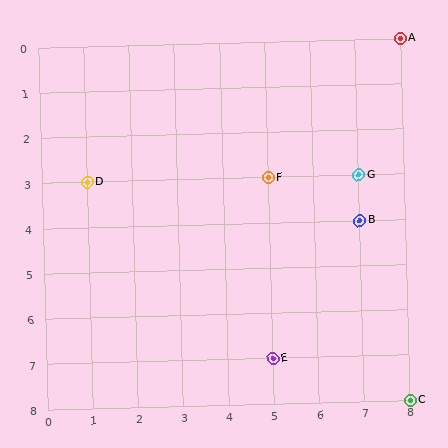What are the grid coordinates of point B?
Point B is at grid coordinates (7, 4).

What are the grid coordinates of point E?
Point E is at grid coordinates (5, 7).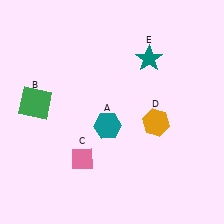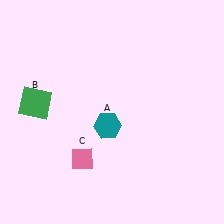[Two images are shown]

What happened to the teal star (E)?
The teal star (E) was removed in Image 2. It was in the top-right area of Image 1.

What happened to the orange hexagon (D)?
The orange hexagon (D) was removed in Image 2. It was in the bottom-right area of Image 1.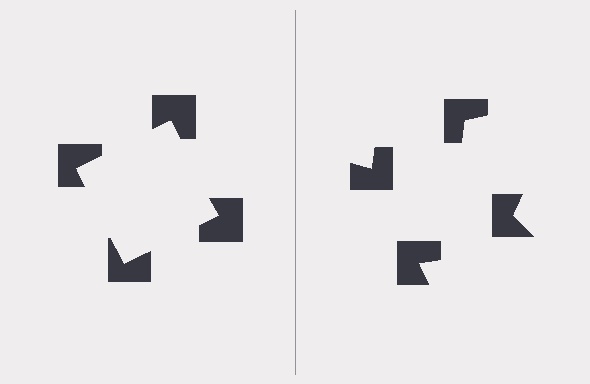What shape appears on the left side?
An illusory square.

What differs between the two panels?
The notched squares are positioned identically on both sides; only the wedge orientations differ. On the left they align to a square; on the right they are misaligned.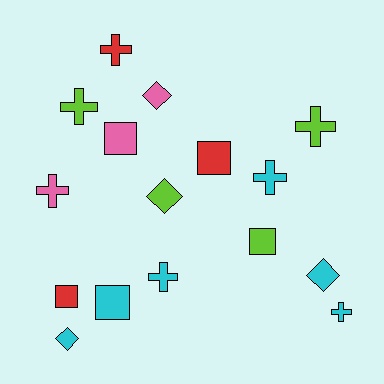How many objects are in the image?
There are 16 objects.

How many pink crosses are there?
There is 1 pink cross.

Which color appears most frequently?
Cyan, with 6 objects.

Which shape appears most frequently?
Cross, with 7 objects.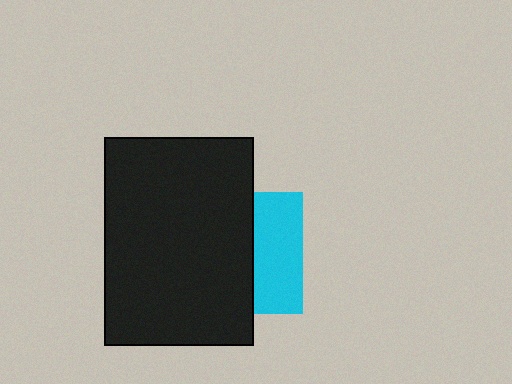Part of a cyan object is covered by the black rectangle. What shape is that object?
It is a square.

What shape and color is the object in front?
The object in front is a black rectangle.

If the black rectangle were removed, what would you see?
You would see the complete cyan square.